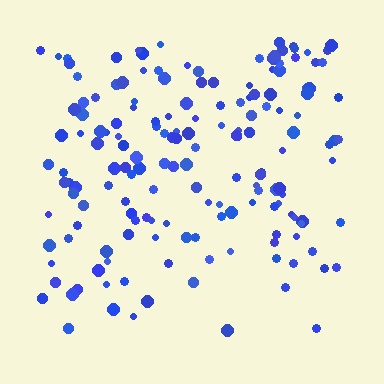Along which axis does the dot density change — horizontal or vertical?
Vertical.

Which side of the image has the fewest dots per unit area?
The bottom.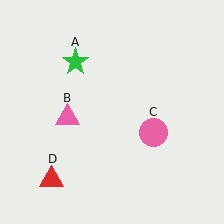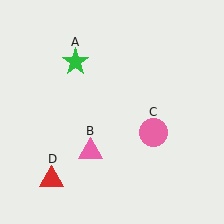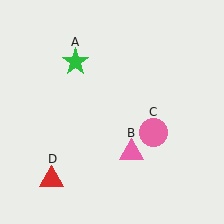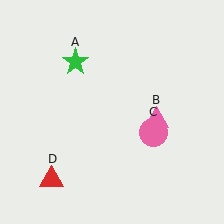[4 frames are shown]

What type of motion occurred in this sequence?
The pink triangle (object B) rotated counterclockwise around the center of the scene.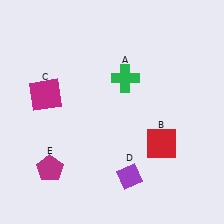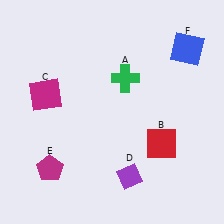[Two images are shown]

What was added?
A blue square (F) was added in Image 2.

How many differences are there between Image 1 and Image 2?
There is 1 difference between the two images.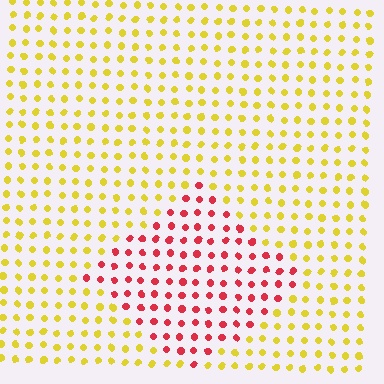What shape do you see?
I see a diamond.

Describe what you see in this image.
The image is filled with small yellow elements in a uniform arrangement. A diamond-shaped region is visible where the elements are tinted to a slightly different hue, forming a subtle color boundary.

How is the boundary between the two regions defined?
The boundary is defined purely by a slight shift in hue (about 65 degrees). Spacing, size, and orientation are identical on both sides.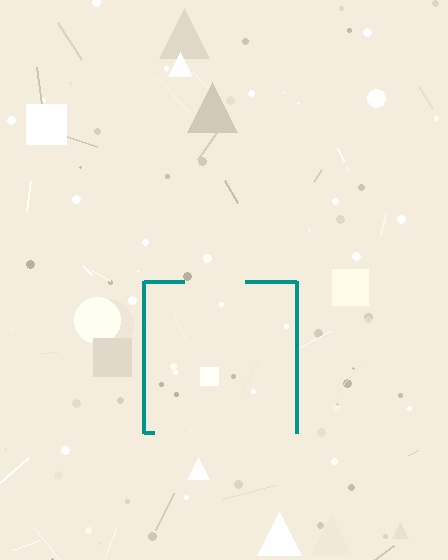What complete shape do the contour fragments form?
The contour fragments form a square.